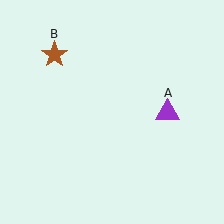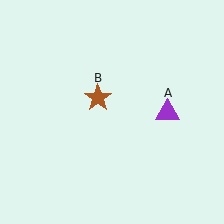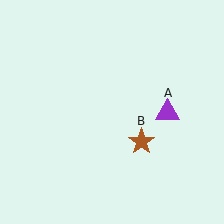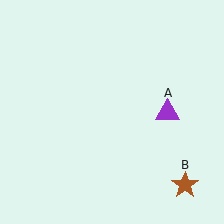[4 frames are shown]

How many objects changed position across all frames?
1 object changed position: brown star (object B).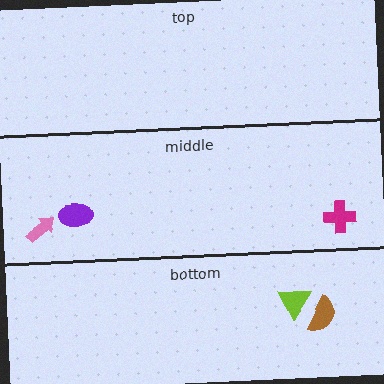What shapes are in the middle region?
The purple ellipse, the magenta cross, the pink arrow.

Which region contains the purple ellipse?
The middle region.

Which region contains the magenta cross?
The middle region.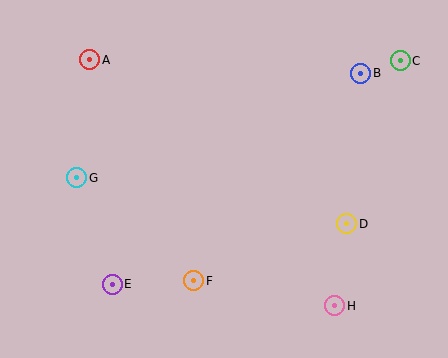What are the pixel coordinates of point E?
Point E is at (112, 284).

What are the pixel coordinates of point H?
Point H is at (335, 306).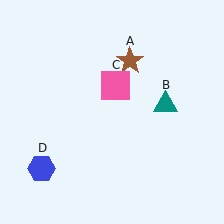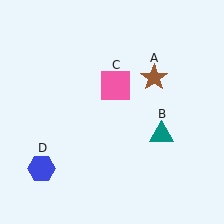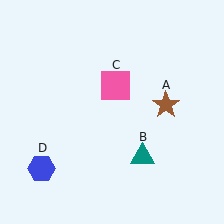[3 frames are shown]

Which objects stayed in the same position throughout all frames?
Pink square (object C) and blue hexagon (object D) remained stationary.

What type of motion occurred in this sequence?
The brown star (object A), teal triangle (object B) rotated clockwise around the center of the scene.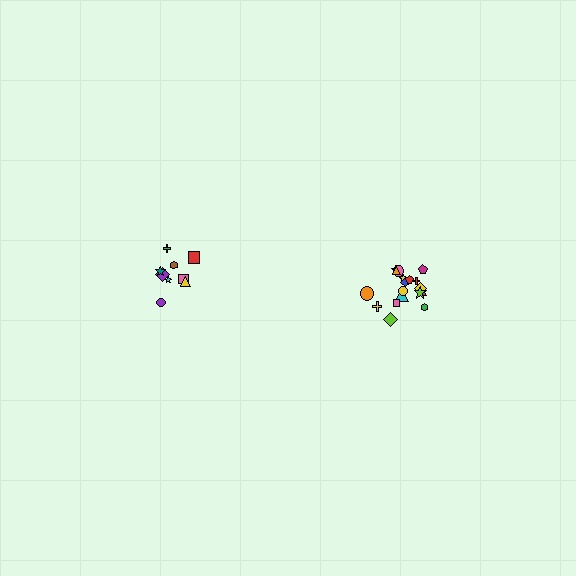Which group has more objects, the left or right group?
The right group.